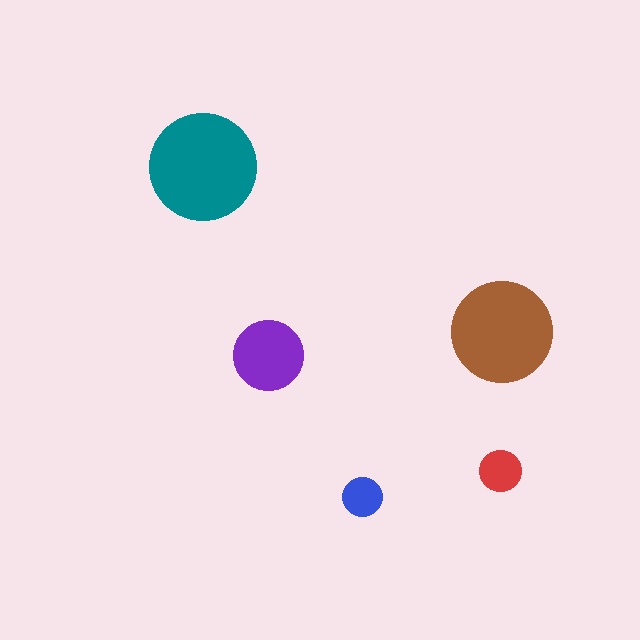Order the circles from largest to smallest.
the teal one, the brown one, the purple one, the red one, the blue one.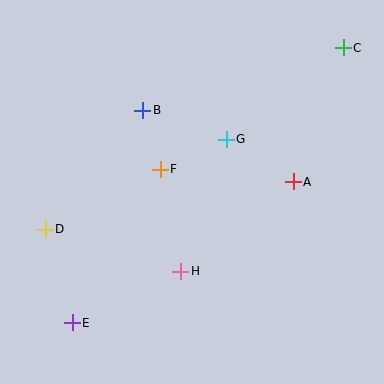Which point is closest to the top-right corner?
Point C is closest to the top-right corner.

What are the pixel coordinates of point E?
Point E is at (72, 323).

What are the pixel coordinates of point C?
Point C is at (343, 48).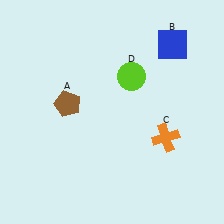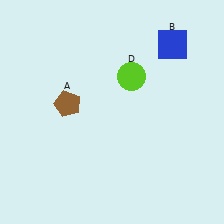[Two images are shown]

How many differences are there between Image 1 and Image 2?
There is 1 difference between the two images.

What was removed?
The orange cross (C) was removed in Image 2.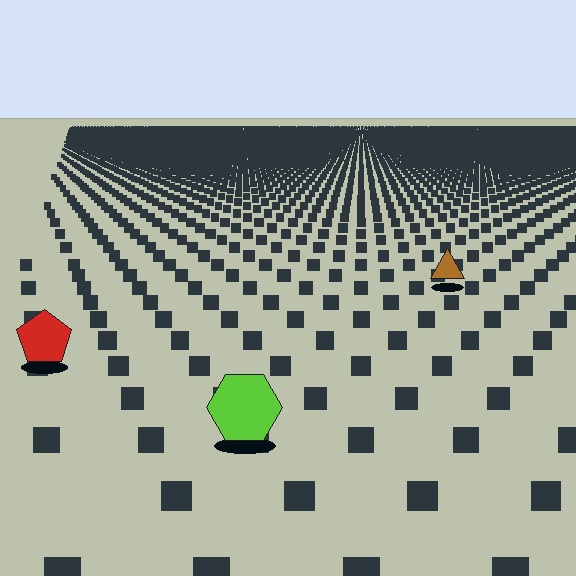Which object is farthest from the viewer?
The brown triangle is farthest from the viewer. It appears smaller and the ground texture around it is denser.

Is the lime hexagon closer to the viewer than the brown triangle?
Yes. The lime hexagon is closer — you can tell from the texture gradient: the ground texture is coarser near it.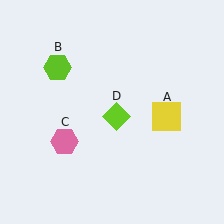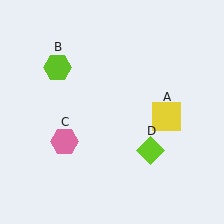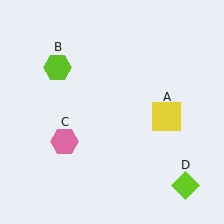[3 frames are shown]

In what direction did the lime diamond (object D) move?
The lime diamond (object D) moved down and to the right.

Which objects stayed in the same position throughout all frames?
Yellow square (object A) and lime hexagon (object B) and pink hexagon (object C) remained stationary.